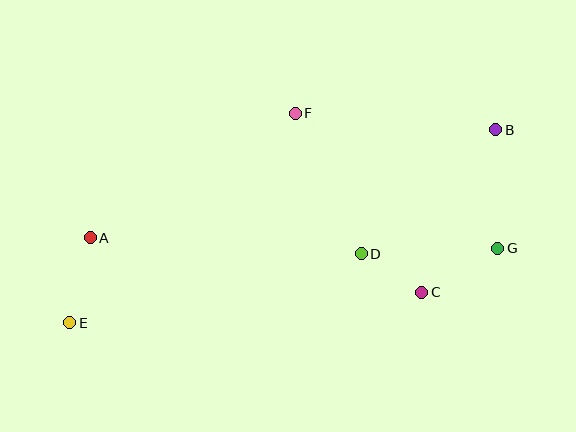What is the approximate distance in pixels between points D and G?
The distance between D and G is approximately 137 pixels.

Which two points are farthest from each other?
Points B and E are farthest from each other.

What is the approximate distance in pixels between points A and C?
The distance between A and C is approximately 336 pixels.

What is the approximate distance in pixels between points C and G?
The distance between C and G is approximately 88 pixels.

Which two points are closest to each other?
Points C and D are closest to each other.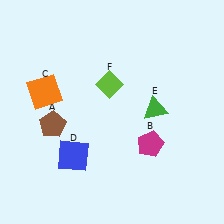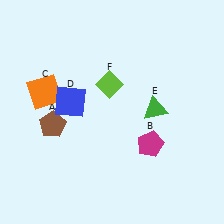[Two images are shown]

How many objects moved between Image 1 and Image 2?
1 object moved between the two images.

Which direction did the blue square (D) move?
The blue square (D) moved up.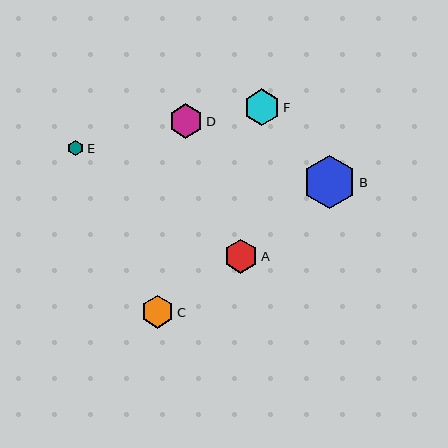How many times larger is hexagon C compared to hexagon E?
Hexagon C is approximately 2.1 times the size of hexagon E.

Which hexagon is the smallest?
Hexagon E is the smallest with a size of approximately 16 pixels.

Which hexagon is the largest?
Hexagon B is the largest with a size of approximately 54 pixels.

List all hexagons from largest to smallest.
From largest to smallest: B, F, D, A, C, E.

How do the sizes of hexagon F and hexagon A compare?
Hexagon F and hexagon A are approximately the same size.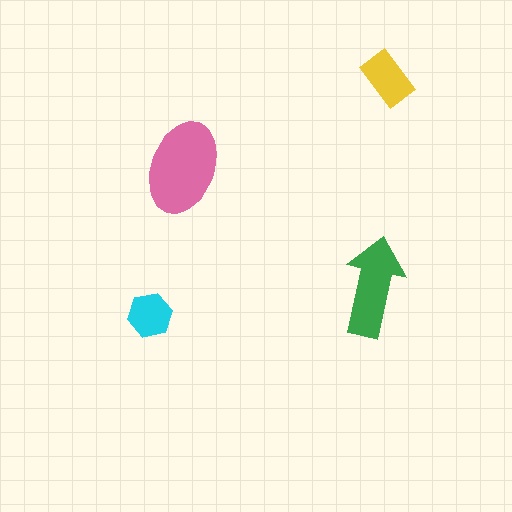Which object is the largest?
The pink ellipse.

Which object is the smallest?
The cyan hexagon.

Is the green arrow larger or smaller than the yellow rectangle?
Larger.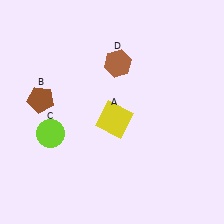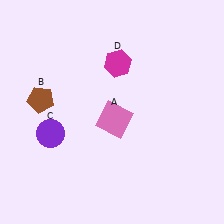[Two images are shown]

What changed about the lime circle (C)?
In Image 1, C is lime. In Image 2, it changed to purple.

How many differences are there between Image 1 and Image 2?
There are 3 differences between the two images.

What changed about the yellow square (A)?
In Image 1, A is yellow. In Image 2, it changed to pink.